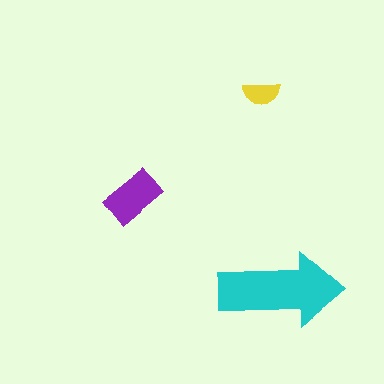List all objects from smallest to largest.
The yellow semicircle, the purple rectangle, the cyan arrow.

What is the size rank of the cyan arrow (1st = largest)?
1st.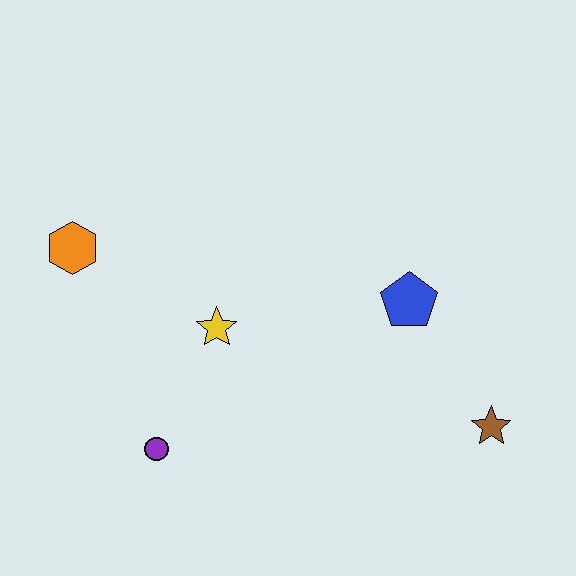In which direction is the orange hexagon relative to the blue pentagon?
The orange hexagon is to the left of the blue pentagon.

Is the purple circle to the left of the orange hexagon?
No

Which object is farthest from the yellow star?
The brown star is farthest from the yellow star.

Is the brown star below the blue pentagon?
Yes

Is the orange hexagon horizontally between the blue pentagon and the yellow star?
No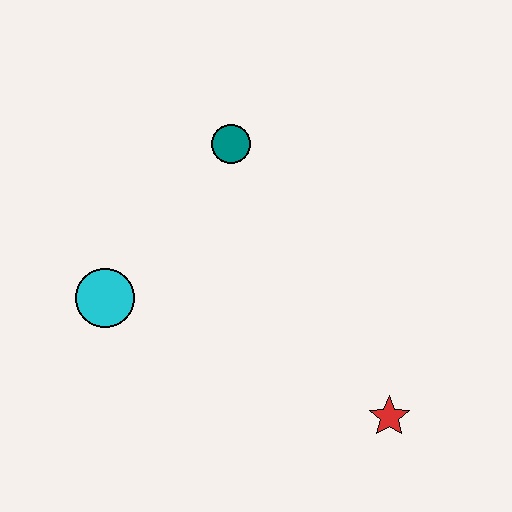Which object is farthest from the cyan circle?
The red star is farthest from the cyan circle.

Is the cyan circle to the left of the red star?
Yes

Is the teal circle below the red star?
No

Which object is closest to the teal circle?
The cyan circle is closest to the teal circle.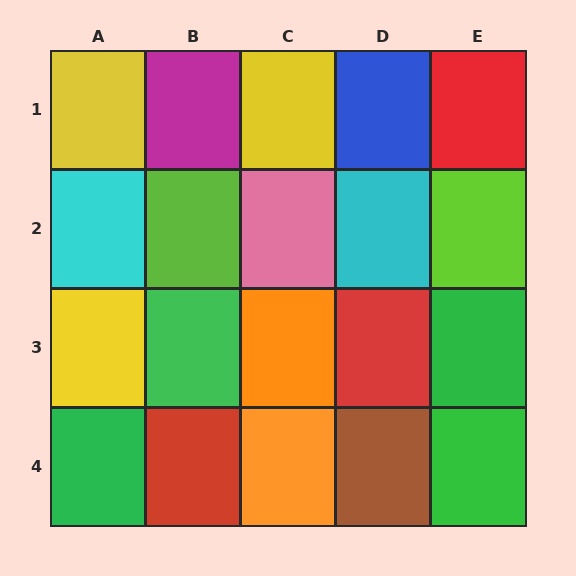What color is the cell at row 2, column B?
Lime.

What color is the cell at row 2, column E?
Lime.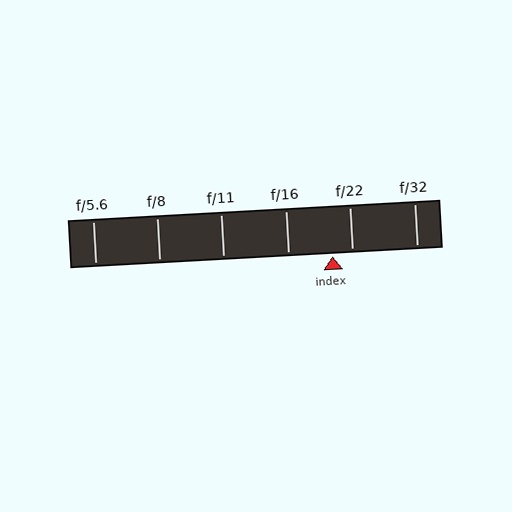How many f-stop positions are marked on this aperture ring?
There are 6 f-stop positions marked.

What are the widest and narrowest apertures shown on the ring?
The widest aperture shown is f/5.6 and the narrowest is f/32.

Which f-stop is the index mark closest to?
The index mark is closest to f/22.